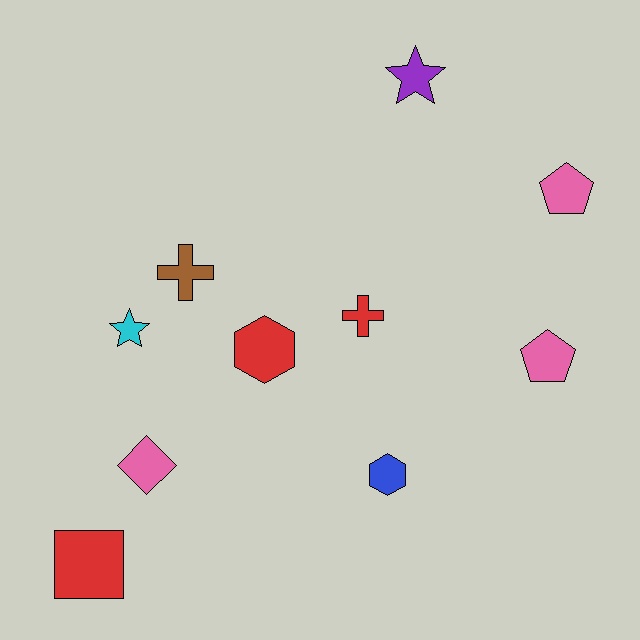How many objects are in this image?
There are 10 objects.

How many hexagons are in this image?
There are 2 hexagons.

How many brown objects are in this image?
There is 1 brown object.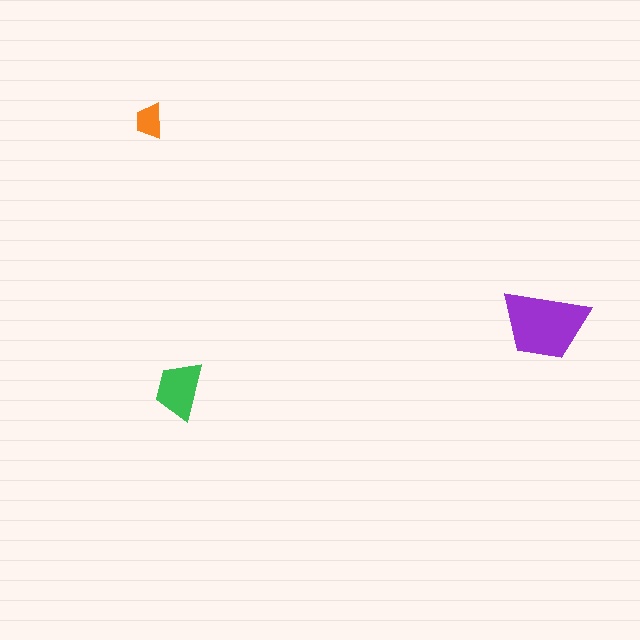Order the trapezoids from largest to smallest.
the purple one, the green one, the orange one.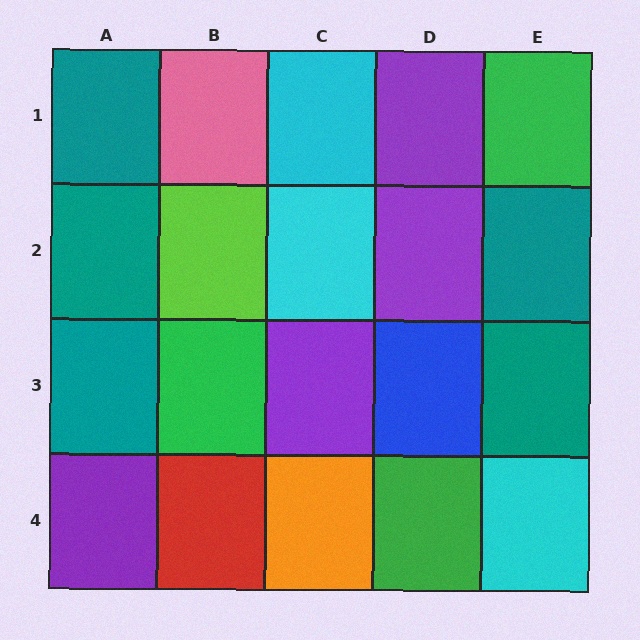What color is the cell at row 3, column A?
Teal.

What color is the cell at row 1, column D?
Purple.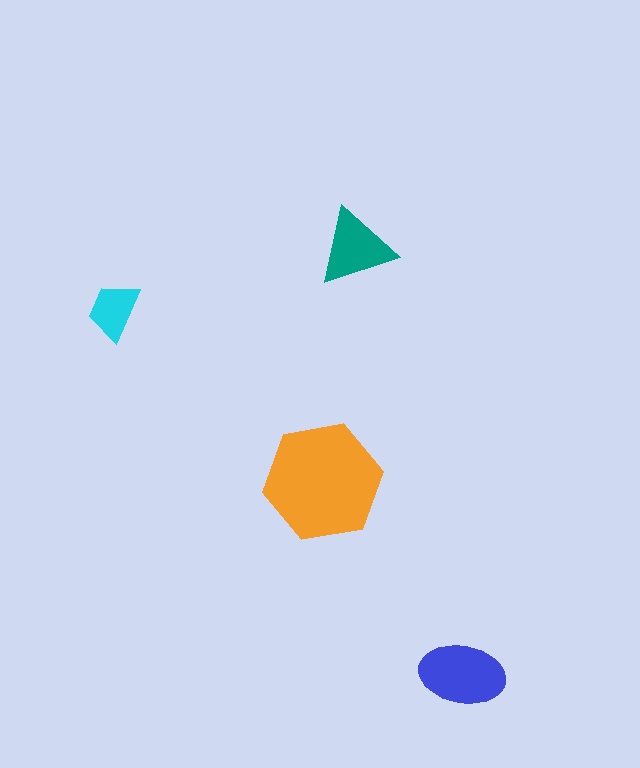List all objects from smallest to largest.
The cyan trapezoid, the teal triangle, the blue ellipse, the orange hexagon.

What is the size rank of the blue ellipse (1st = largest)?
2nd.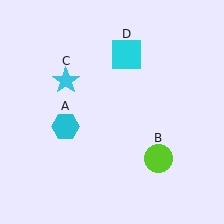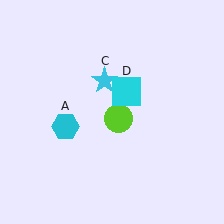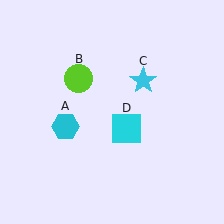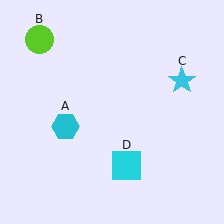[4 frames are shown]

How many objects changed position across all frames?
3 objects changed position: lime circle (object B), cyan star (object C), cyan square (object D).